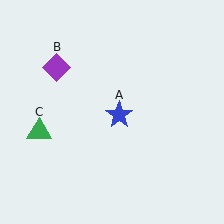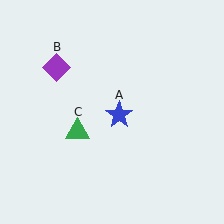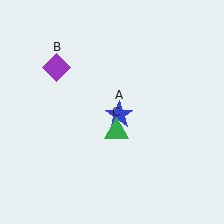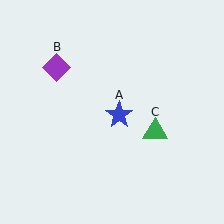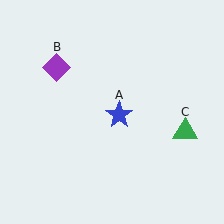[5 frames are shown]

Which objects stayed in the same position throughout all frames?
Blue star (object A) and purple diamond (object B) remained stationary.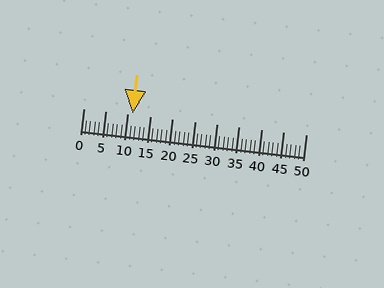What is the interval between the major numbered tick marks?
The major tick marks are spaced 5 units apart.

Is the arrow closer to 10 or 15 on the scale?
The arrow is closer to 10.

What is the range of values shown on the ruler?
The ruler shows values from 0 to 50.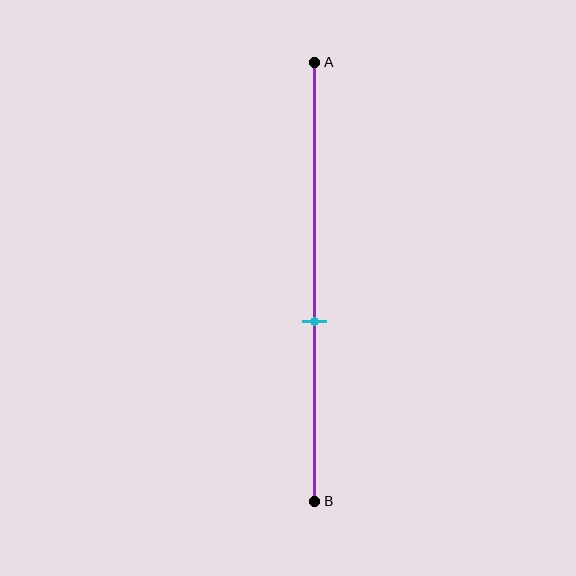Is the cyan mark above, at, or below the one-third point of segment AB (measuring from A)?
The cyan mark is below the one-third point of segment AB.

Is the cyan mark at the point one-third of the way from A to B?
No, the mark is at about 60% from A, not at the 33% one-third point.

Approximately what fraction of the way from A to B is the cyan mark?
The cyan mark is approximately 60% of the way from A to B.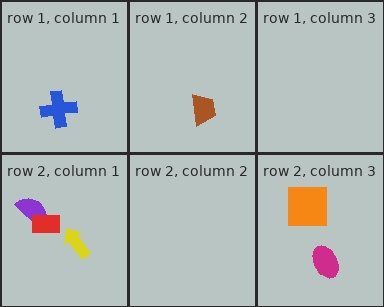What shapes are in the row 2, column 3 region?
The magenta ellipse, the orange square.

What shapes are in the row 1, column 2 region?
The brown trapezoid.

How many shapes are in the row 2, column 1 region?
3.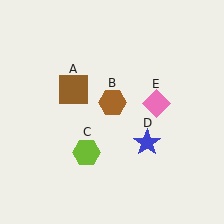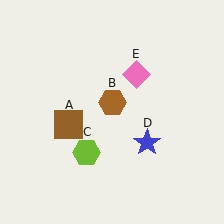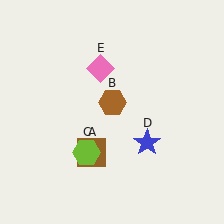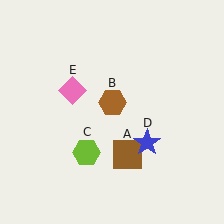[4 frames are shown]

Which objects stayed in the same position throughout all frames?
Brown hexagon (object B) and lime hexagon (object C) and blue star (object D) remained stationary.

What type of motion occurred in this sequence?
The brown square (object A), pink diamond (object E) rotated counterclockwise around the center of the scene.